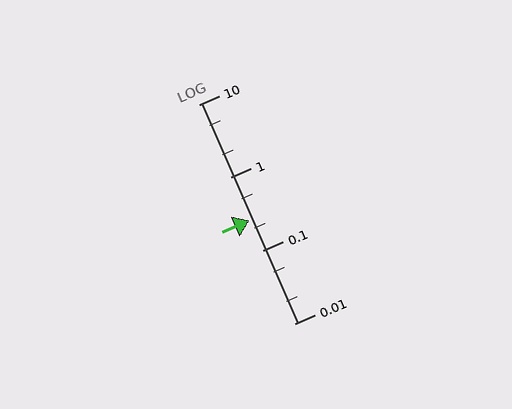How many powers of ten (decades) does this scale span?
The scale spans 3 decades, from 0.01 to 10.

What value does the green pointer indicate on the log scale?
The pointer indicates approximately 0.26.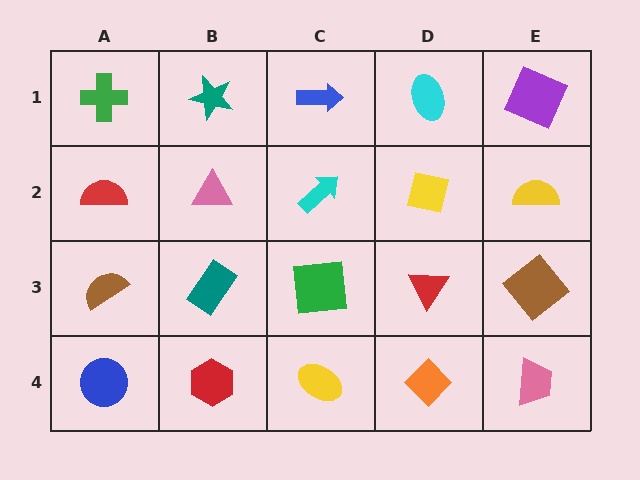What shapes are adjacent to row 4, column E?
A brown diamond (row 3, column E), an orange diamond (row 4, column D).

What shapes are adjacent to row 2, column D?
A cyan ellipse (row 1, column D), a red triangle (row 3, column D), a cyan arrow (row 2, column C), a yellow semicircle (row 2, column E).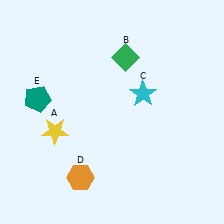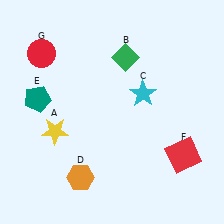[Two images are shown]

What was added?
A red square (F), a red circle (G) were added in Image 2.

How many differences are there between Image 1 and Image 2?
There are 2 differences between the two images.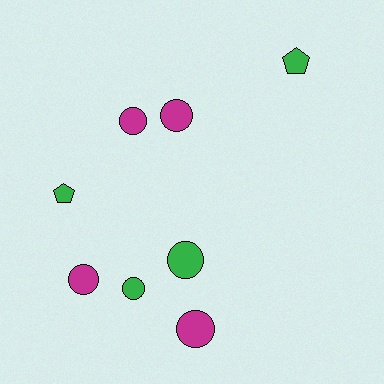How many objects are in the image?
There are 8 objects.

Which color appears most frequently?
Green, with 4 objects.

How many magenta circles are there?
There are 4 magenta circles.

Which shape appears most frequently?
Circle, with 6 objects.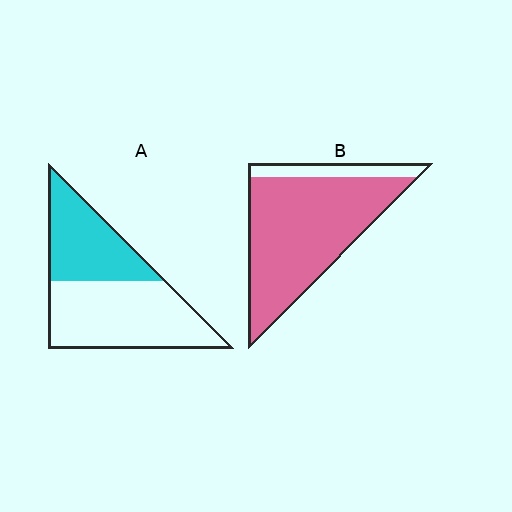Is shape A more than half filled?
No.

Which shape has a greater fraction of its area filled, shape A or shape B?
Shape B.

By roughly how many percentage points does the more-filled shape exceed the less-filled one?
By roughly 45 percentage points (B over A).